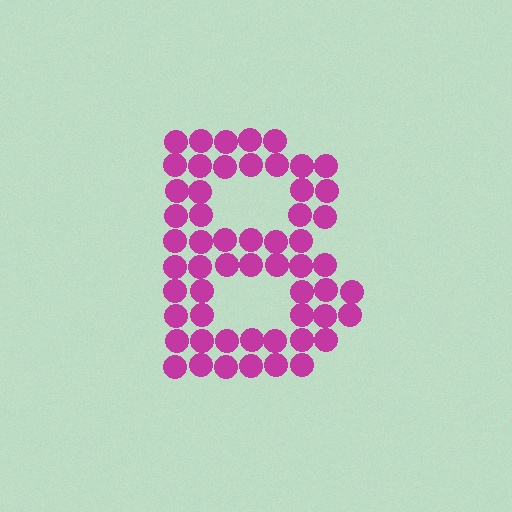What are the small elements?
The small elements are circles.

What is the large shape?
The large shape is the letter B.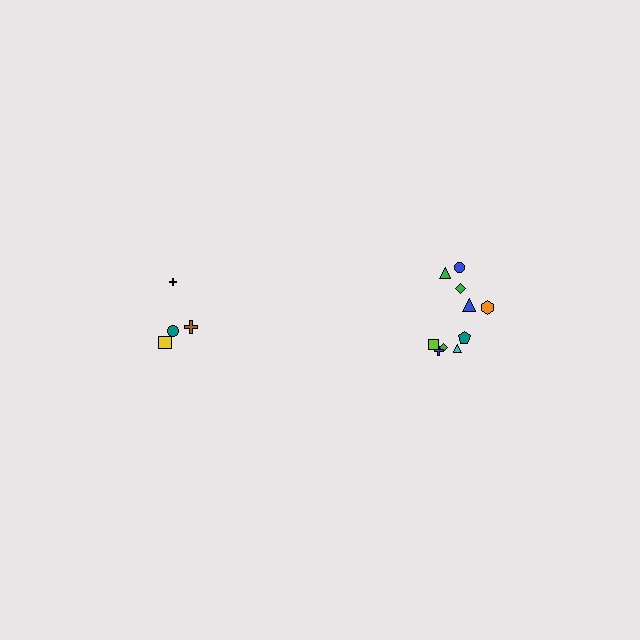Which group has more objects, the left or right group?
The right group.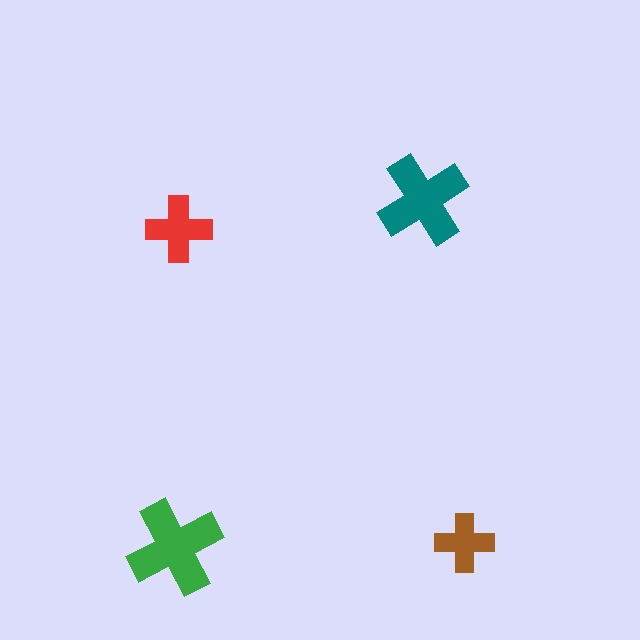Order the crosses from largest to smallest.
the green one, the teal one, the red one, the brown one.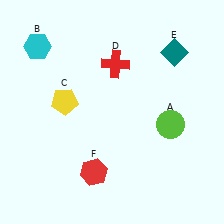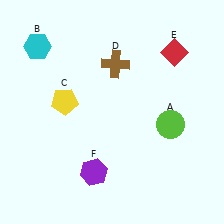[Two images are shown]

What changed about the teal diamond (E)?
In Image 1, E is teal. In Image 2, it changed to red.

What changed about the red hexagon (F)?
In Image 1, F is red. In Image 2, it changed to purple.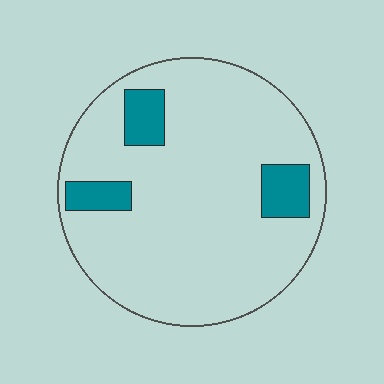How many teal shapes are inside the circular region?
3.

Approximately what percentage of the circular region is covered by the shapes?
Approximately 10%.